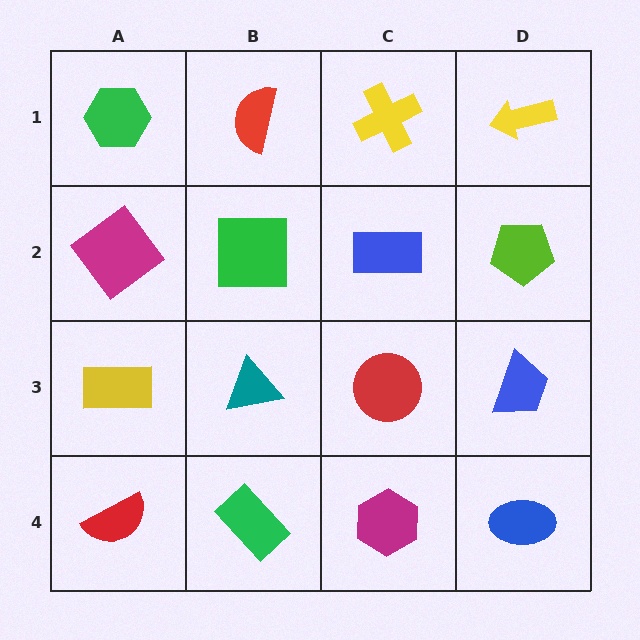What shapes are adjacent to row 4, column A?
A yellow rectangle (row 3, column A), a green rectangle (row 4, column B).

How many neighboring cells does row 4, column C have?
3.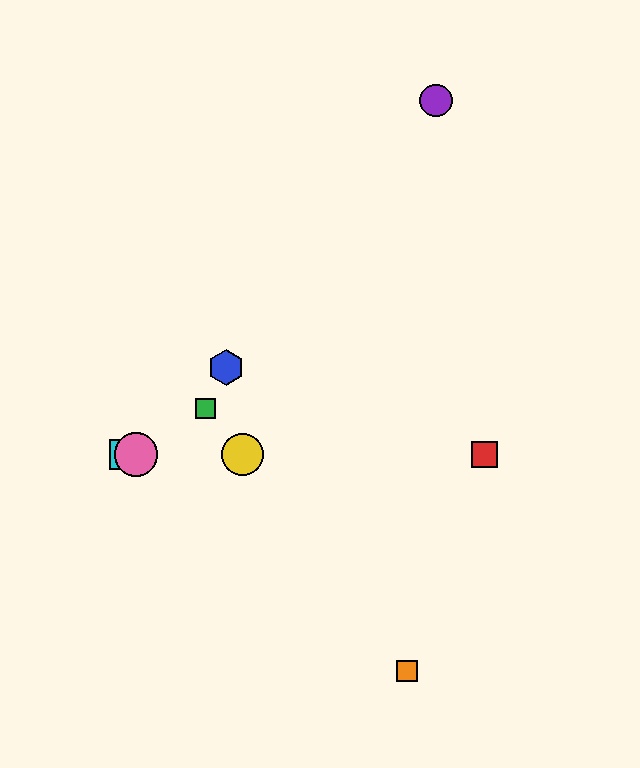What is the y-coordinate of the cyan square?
The cyan square is at y≈454.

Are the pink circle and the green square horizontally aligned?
No, the pink circle is at y≈454 and the green square is at y≈409.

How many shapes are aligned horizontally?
4 shapes (the red square, the yellow circle, the cyan square, the pink circle) are aligned horizontally.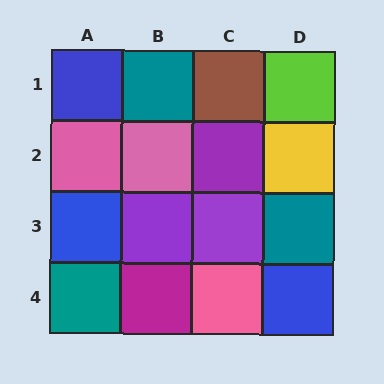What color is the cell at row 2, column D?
Yellow.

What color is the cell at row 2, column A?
Pink.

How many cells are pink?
3 cells are pink.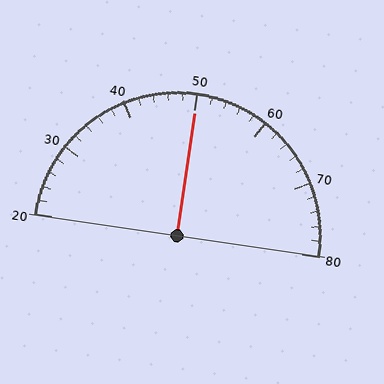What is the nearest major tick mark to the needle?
The nearest major tick mark is 50.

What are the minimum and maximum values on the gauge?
The gauge ranges from 20 to 80.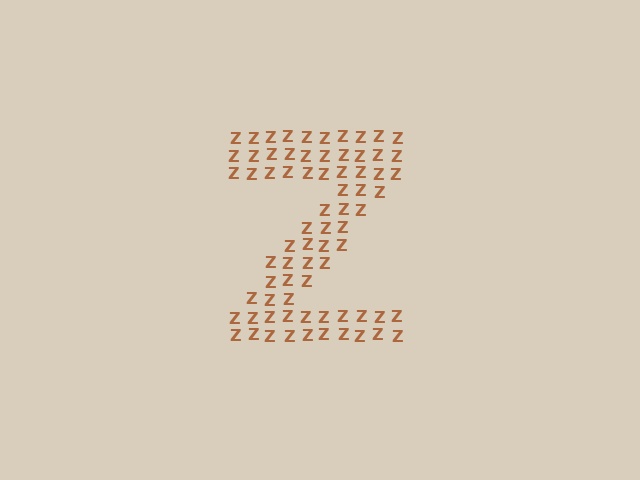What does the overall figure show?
The overall figure shows the letter Z.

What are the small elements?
The small elements are letter Z's.